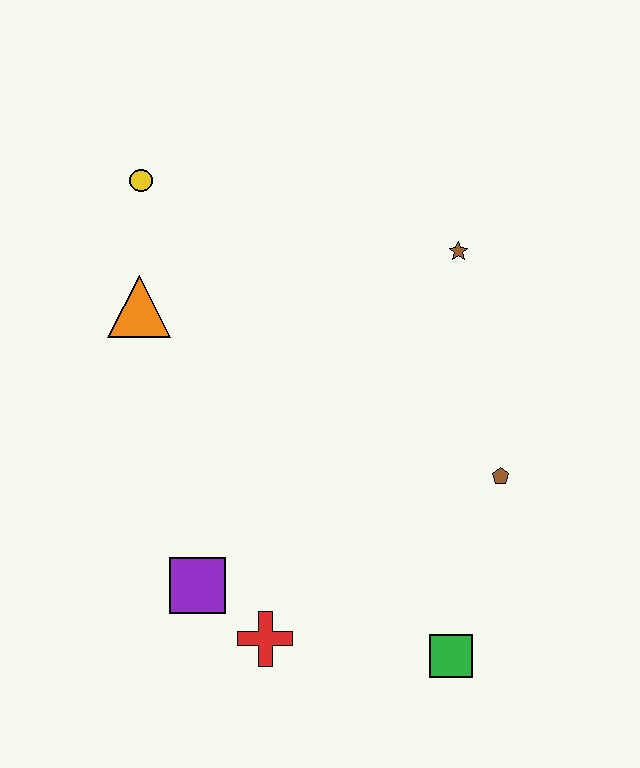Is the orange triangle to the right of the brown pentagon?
No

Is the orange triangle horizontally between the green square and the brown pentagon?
No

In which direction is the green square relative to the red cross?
The green square is to the right of the red cross.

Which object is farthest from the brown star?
The red cross is farthest from the brown star.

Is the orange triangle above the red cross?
Yes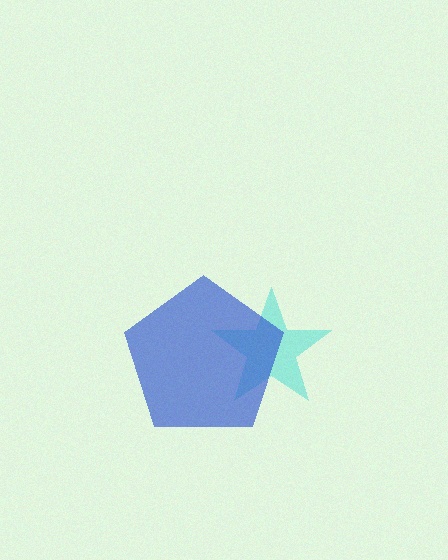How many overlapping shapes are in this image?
There are 2 overlapping shapes in the image.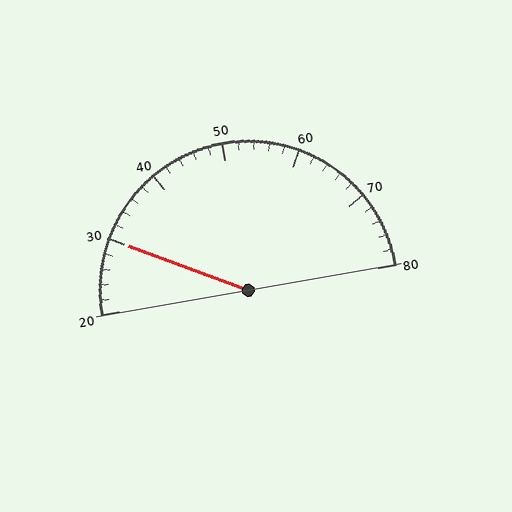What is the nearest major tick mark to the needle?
The nearest major tick mark is 30.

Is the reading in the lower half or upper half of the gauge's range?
The reading is in the lower half of the range (20 to 80).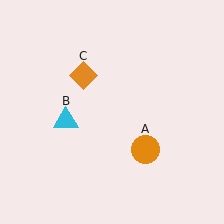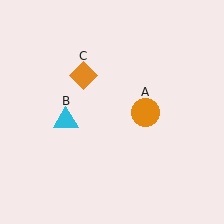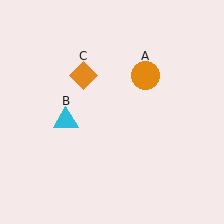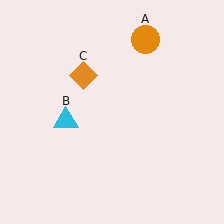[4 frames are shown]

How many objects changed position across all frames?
1 object changed position: orange circle (object A).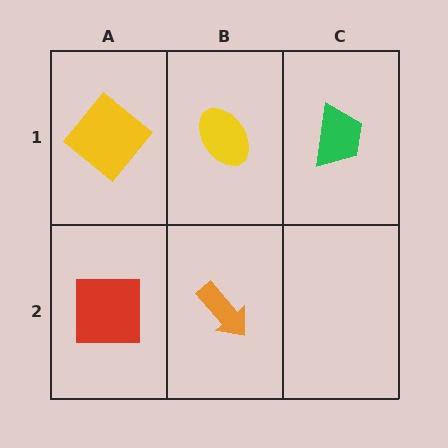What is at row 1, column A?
A yellow diamond.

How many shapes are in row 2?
2 shapes.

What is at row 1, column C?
A green trapezoid.